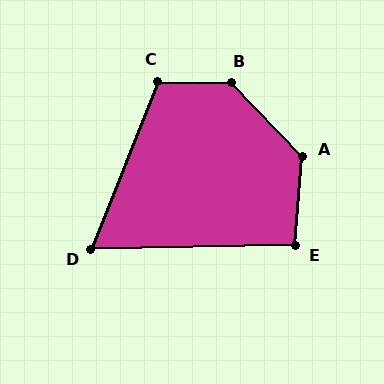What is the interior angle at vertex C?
Approximately 110 degrees (obtuse).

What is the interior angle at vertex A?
Approximately 131 degrees (obtuse).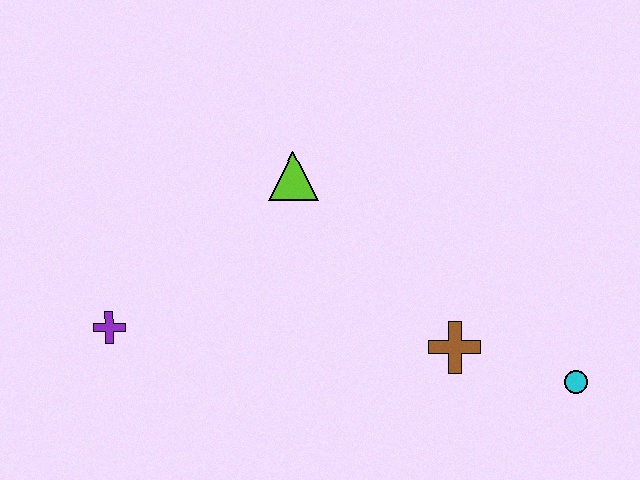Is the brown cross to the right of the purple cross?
Yes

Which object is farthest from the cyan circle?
The purple cross is farthest from the cyan circle.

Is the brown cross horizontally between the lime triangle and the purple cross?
No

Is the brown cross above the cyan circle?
Yes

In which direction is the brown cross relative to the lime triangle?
The brown cross is below the lime triangle.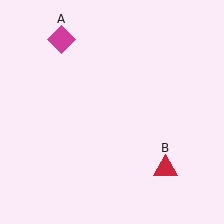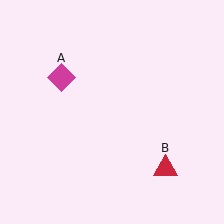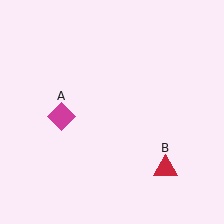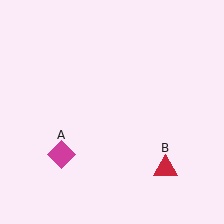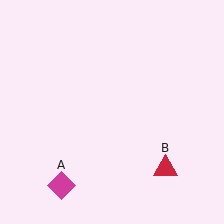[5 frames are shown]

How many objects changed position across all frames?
1 object changed position: magenta diamond (object A).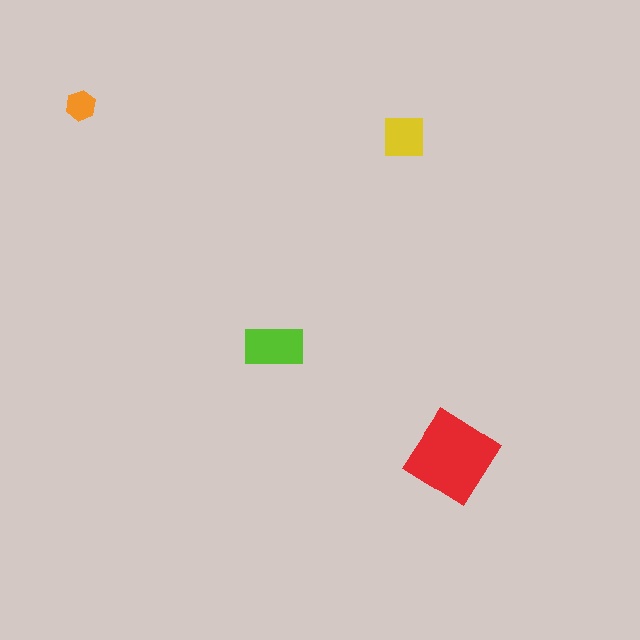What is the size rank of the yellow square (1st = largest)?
3rd.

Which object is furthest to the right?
The red diamond is rightmost.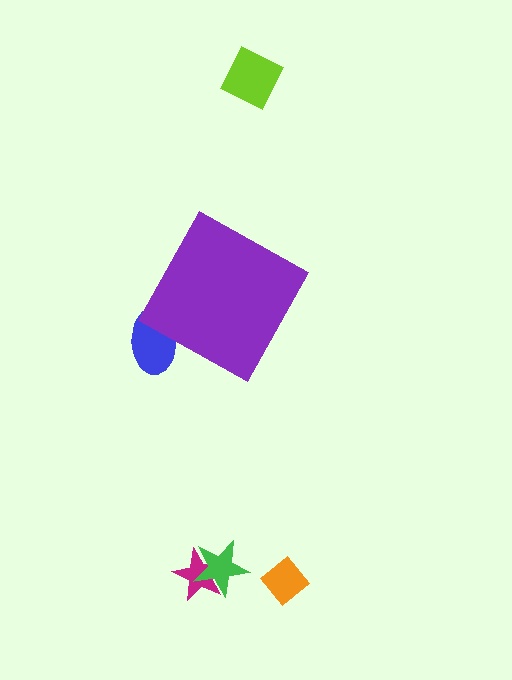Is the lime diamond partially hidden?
No, the lime diamond is fully visible.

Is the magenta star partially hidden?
No, the magenta star is fully visible.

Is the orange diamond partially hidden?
No, the orange diamond is fully visible.